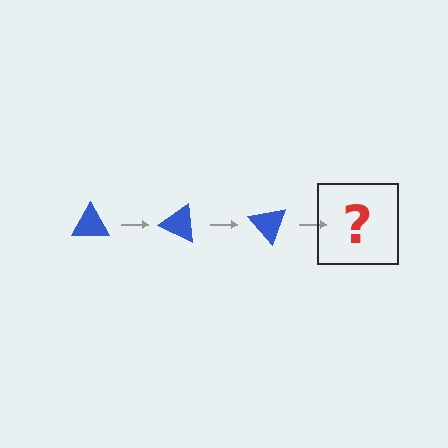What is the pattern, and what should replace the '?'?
The pattern is that the triangle rotates 25 degrees each step. The '?' should be a blue triangle rotated 75 degrees.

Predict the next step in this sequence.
The next step is a blue triangle rotated 75 degrees.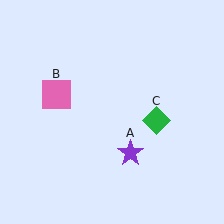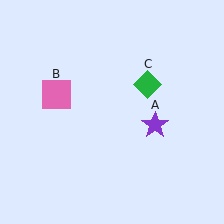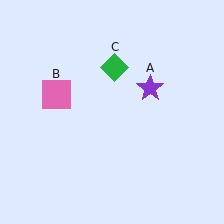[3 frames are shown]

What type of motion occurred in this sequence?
The purple star (object A), green diamond (object C) rotated counterclockwise around the center of the scene.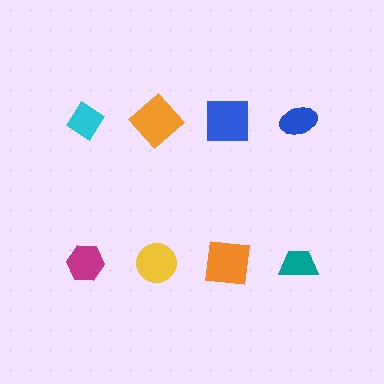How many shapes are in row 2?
4 shapes.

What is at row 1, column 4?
A blue ellipse.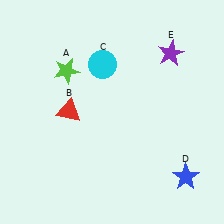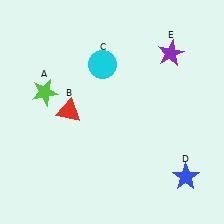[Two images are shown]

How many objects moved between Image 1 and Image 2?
1 object moved between the two images.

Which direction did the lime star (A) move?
The lime star (A) moved left.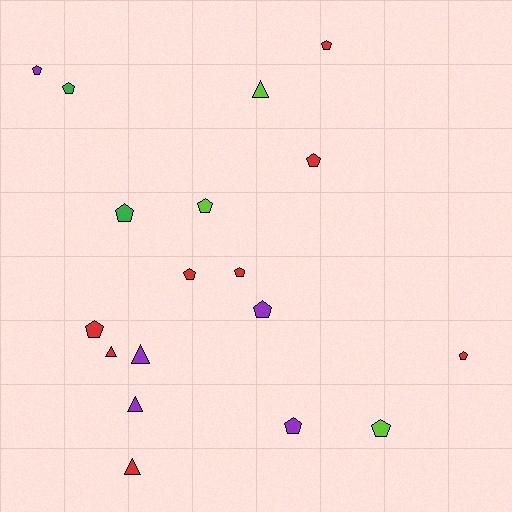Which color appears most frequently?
Red, with 8 objects.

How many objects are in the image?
There are 18 objects.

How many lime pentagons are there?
There are 2 lime pentagons.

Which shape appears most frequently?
Pentagon, with 13 objects.